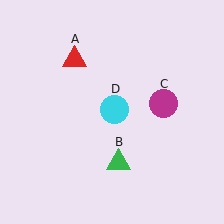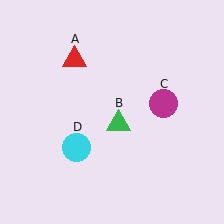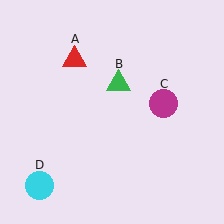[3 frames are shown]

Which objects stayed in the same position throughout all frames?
Red triangle (object A) and magenta circle (object C) remained stationary.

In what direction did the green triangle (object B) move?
The green triangle (object B) moved up.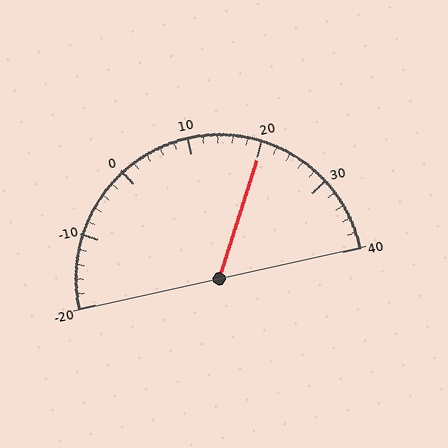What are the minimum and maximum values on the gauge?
The gauge ranges from -20 to 40.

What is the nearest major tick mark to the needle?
The nearest major tick mark is 20.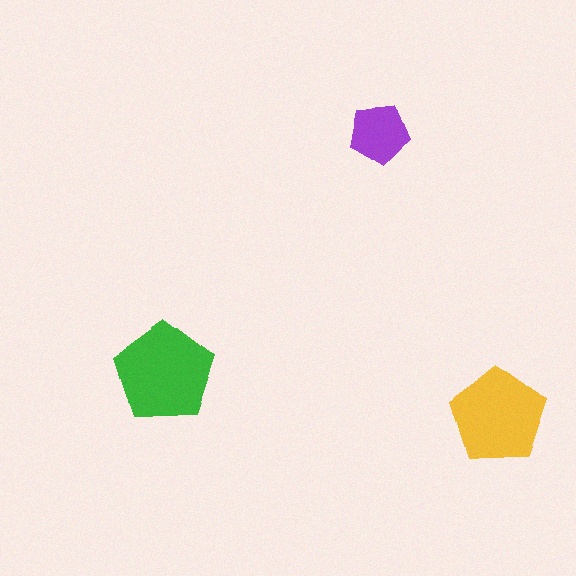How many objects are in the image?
There are 3 objects in the image.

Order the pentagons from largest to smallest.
the green one, the yellow one, the purple one.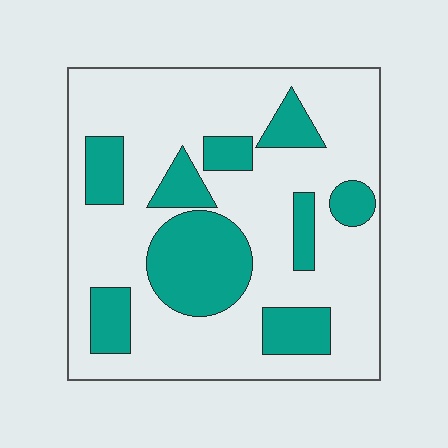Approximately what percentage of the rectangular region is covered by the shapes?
Approximately 30%.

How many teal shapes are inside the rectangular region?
9.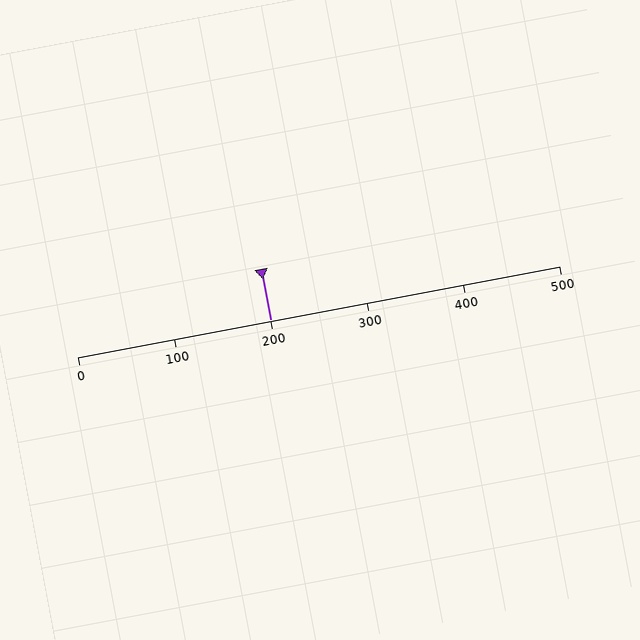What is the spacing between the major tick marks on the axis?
The major ticks are spaced 100 apart.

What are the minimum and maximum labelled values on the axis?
The axis runs from 0 to 500.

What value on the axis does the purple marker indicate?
The marker indicates approximately 200.